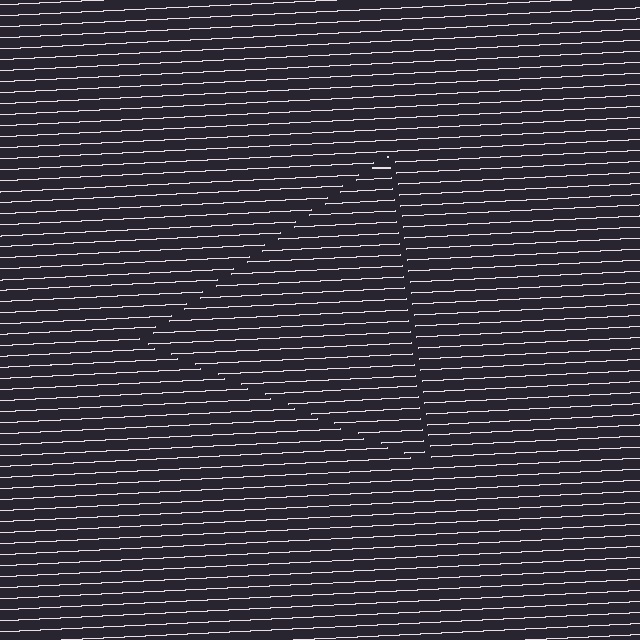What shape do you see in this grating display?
An illusory triangle. The interior of the shape contains the same grating, shifted by half a period — the contour is defined by the phase discontinuity where line-ends from the inner and outer gratings abut.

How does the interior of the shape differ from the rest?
The interior of the shape contains the same grating, shifted by half a period — the contour is defined by the phase discontinuity where line-ends from the inner and outer gratings abut.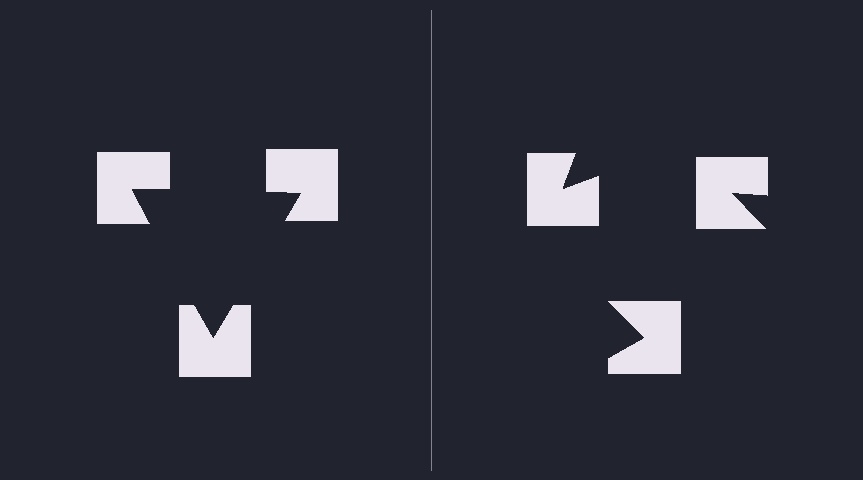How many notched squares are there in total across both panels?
6 — 3 on each side.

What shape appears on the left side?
An illusory triangle.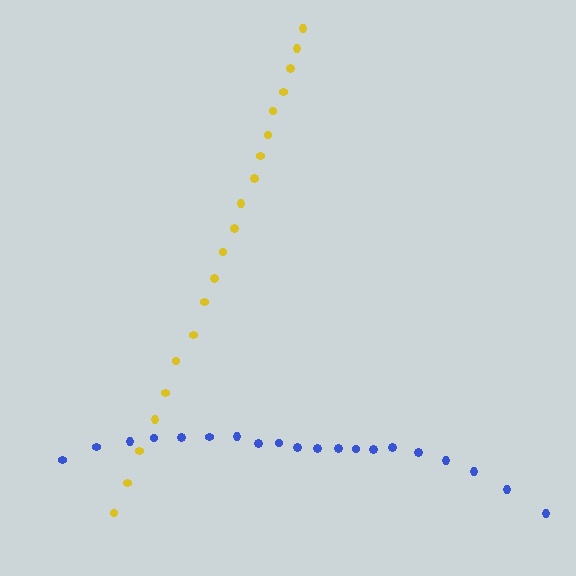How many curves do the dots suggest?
There are 2 distinct paths.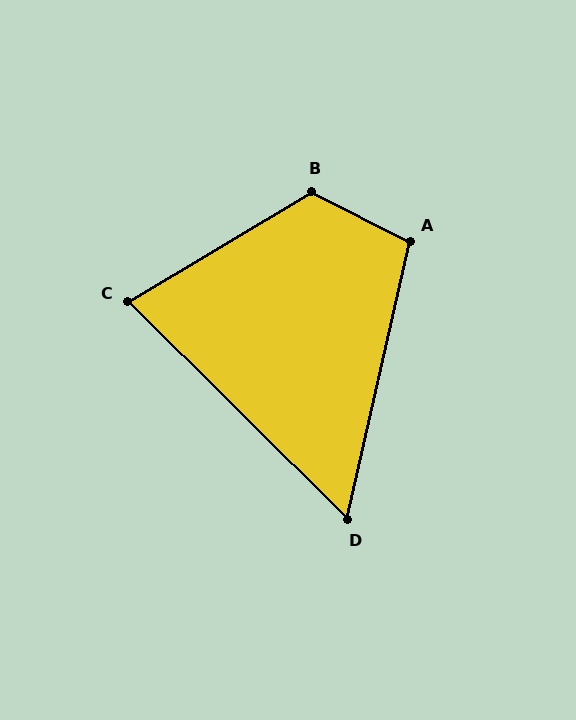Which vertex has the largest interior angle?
B, at approximately 122 degrees.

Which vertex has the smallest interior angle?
D, at approximately 58 degrees.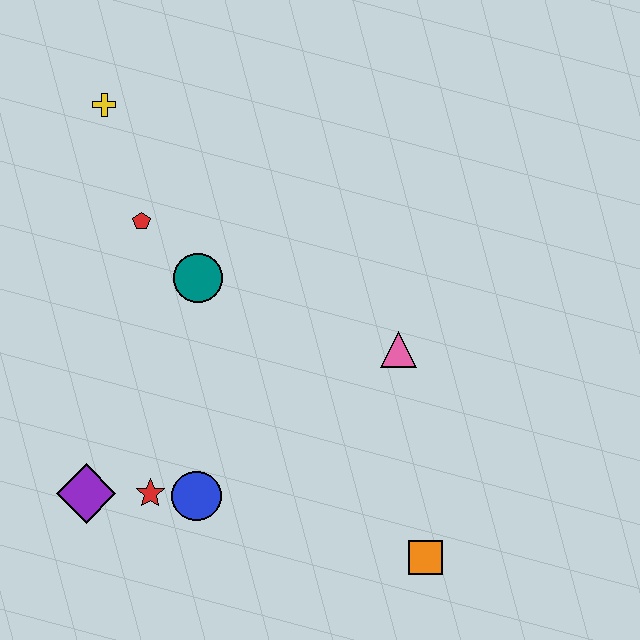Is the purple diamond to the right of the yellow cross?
No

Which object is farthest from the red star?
The yellow cross is farthest from the red star.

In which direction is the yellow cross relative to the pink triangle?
The yellow cross is to the left of the pink triangle.